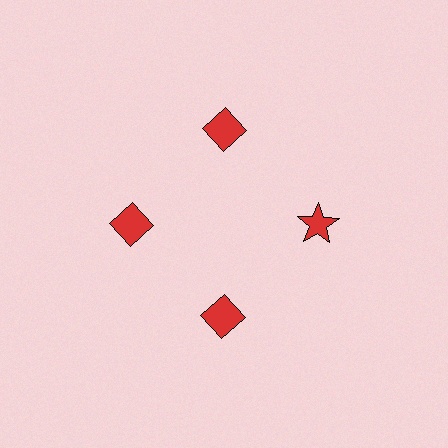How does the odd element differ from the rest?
It has a different shape: star instead of diamond.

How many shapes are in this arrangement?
There are 4 shapes arranged in a ring pattern.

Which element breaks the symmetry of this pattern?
The red star at roughly the 3 o'clock position breaks the symmetry. All other shapes are red diamonds.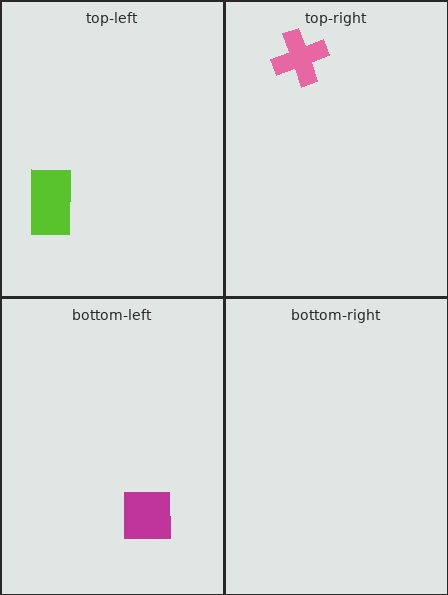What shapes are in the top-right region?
The pink cross.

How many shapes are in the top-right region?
1.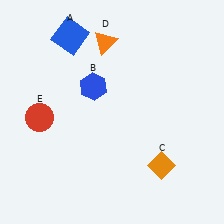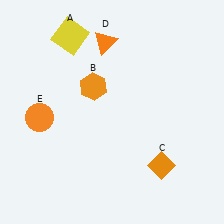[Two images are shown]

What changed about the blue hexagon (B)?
In Image 1, B is blue. In Image 2, it changed to orange.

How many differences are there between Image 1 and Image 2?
There are 3 differences between the two images.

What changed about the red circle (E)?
In Image 1, E is red. In Image 2, it changed to orange.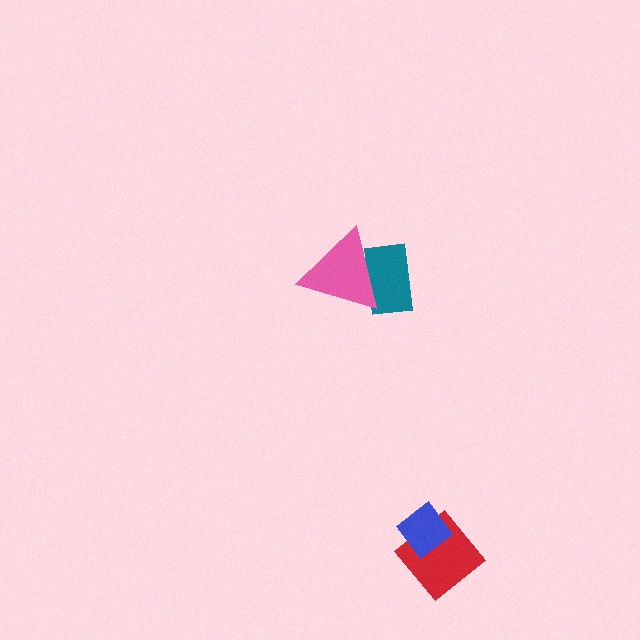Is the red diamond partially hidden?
Yes, it is partially covered by another shape.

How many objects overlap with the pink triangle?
1 object overlaps with the pink triangle.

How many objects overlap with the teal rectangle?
1 object overlaps with the teal rectangle.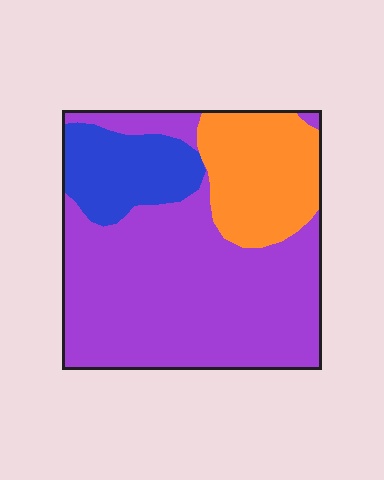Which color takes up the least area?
Blue, at roughly 15%.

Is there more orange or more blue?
Orange.